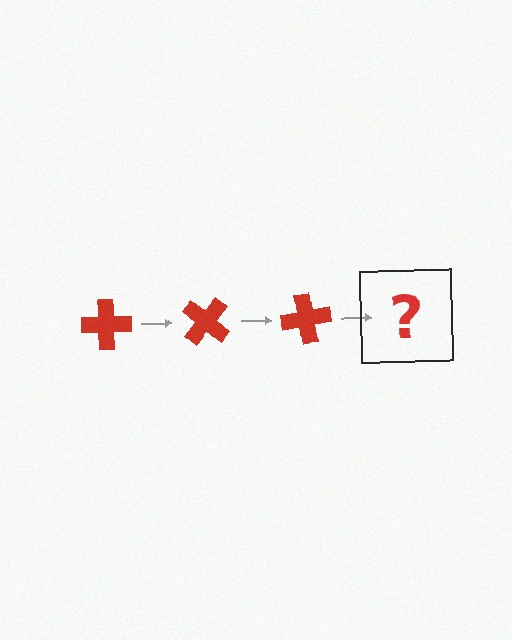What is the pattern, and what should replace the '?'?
The pattern is that the cross rotates 40 degrees each step. The '?' should be a red cross rotated 120 degrees.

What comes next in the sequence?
The next element should be a red cross rotated 120 degrees.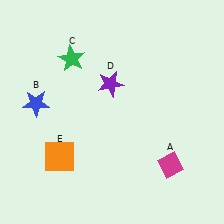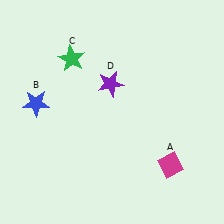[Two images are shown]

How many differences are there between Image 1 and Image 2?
There is 1 difference between the two images.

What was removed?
The orange square (E) was removed in Image 2.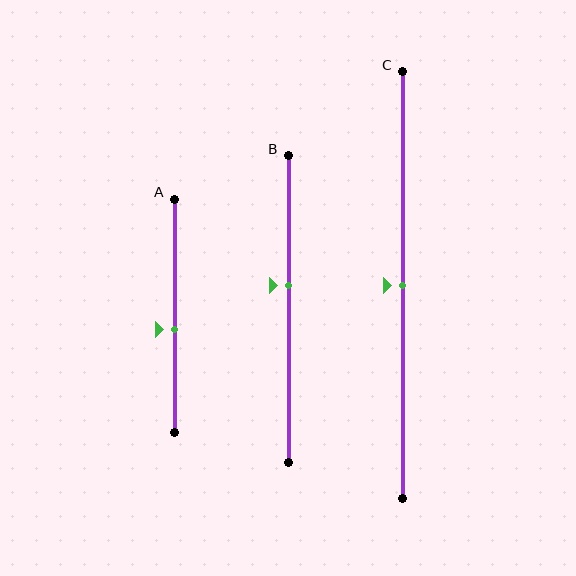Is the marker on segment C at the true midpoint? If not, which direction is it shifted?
Yes, the marker on segment C is at the true midpoint.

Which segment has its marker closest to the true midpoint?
Segment C has its marker closest to the true midpoint.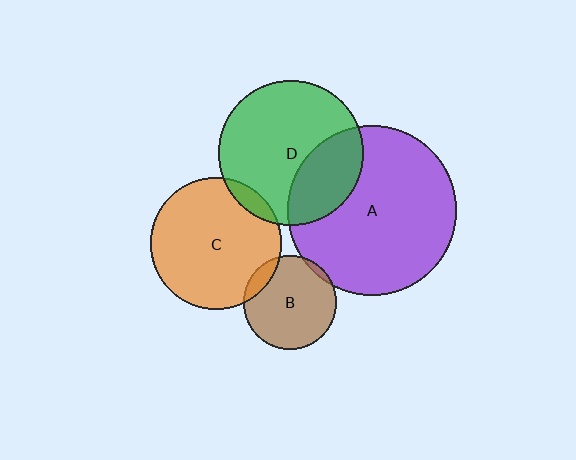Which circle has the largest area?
Circle A (purple).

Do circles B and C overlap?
Yes.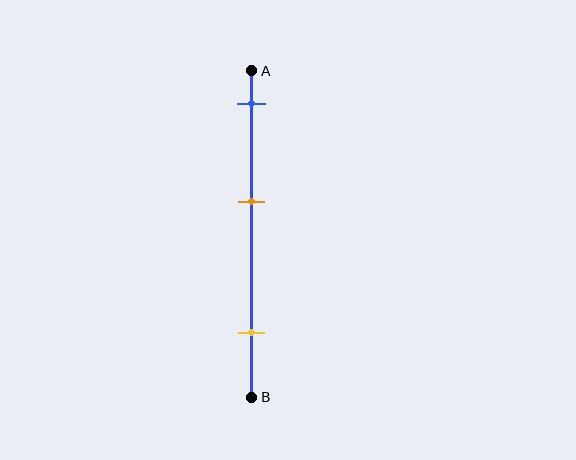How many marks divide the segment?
There are 3 marks dividing the segment.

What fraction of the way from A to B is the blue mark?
The blue mark is approximately 10% (0.1) of the way from A to B.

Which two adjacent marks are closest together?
The blue and orange marks are the closest adjacent pair.